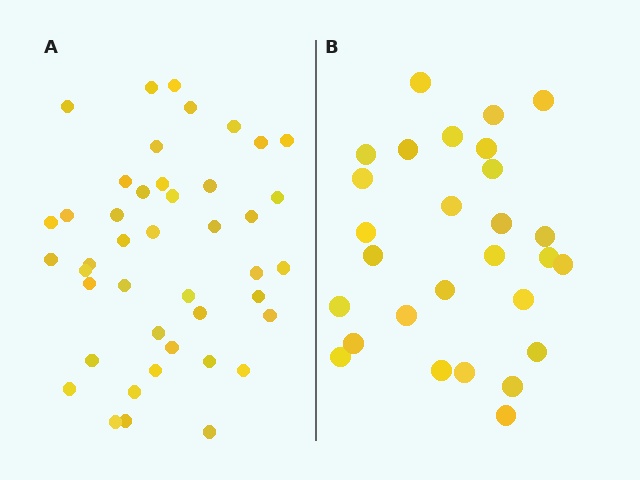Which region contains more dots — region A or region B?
Region A (the left region) has more dots.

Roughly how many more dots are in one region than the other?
Region A has approximately 15 more dots than region B.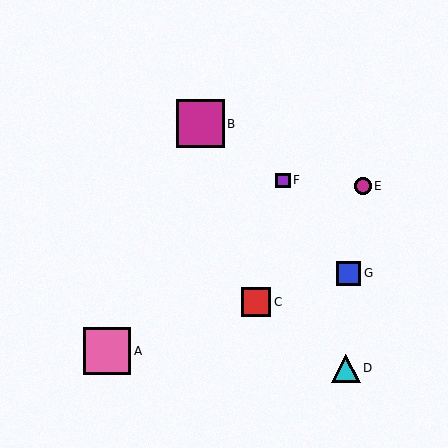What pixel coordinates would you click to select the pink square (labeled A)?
Click at (107, 351) to select the pink square A.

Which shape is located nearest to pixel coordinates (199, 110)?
The magenta square (labeled B) at (200, 124) is nearest to that location.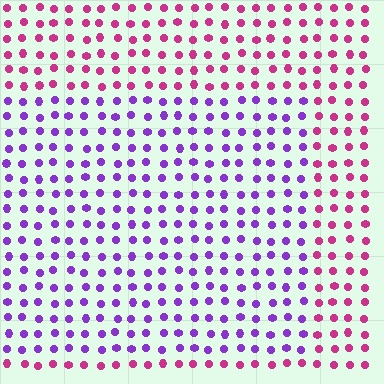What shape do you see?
I see a rectangle.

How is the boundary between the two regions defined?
The boundary is defined purely by a slight shift in hue (about 51 degrees). Spacing, size, and orientation are identical on both sides.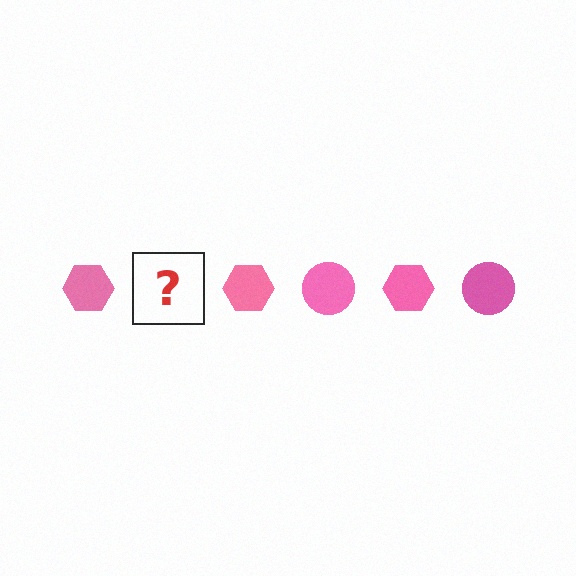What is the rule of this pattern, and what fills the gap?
The rule is that the pattern cycles through hexagon, circle shapes in pink. The gap should be filled with a pink circle.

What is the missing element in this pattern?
The missing element is a pink circle.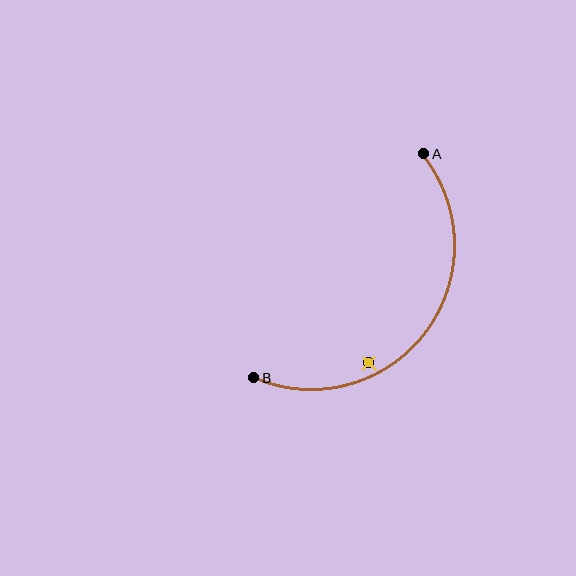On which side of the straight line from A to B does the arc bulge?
The arc bulges below and to the right of the straight line connecting A and B.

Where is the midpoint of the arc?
The arc midpoint is the point on the curve farthest from the straight line joining A and B. It sits below and to the right of that line.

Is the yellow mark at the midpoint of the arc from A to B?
No — the yellow mark does not lie on the arc at all. It sits slightly inside the curve.